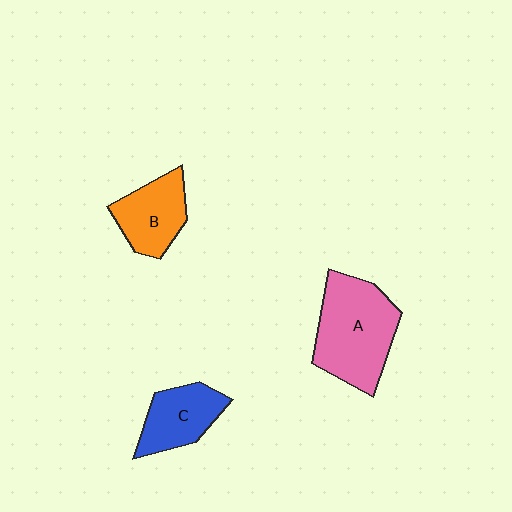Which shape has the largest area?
Shape A (pink).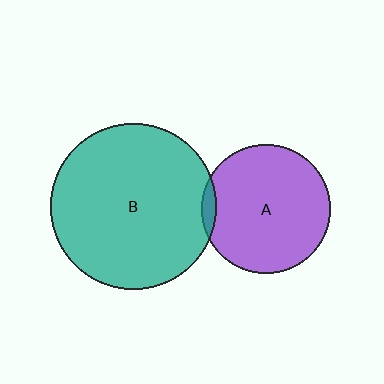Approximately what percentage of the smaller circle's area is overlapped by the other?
Approximately 5%.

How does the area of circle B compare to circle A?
Approximately 1.6 times.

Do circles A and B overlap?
Yes.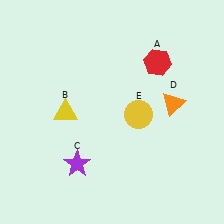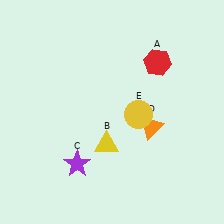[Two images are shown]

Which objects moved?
The objects that moved are: the yellow triangle (B), the orange triangle (D).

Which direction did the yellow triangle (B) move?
The yellow triangle (B) moved right.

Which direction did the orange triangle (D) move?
The orange triangle (D) moved down.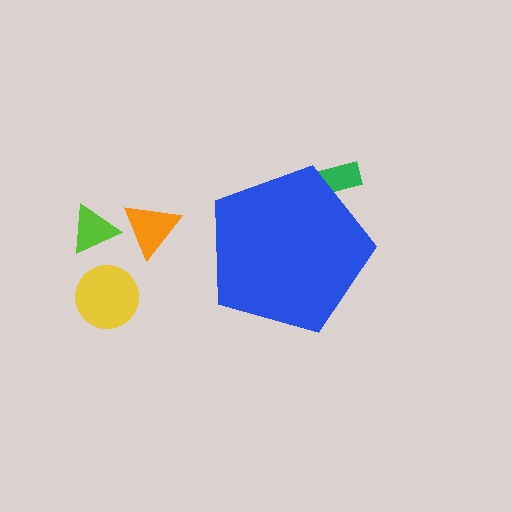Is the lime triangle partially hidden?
No, the lime triangle is fully visible.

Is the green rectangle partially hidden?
Yes, the green rectangle is partially hidden behind the blue pentagon.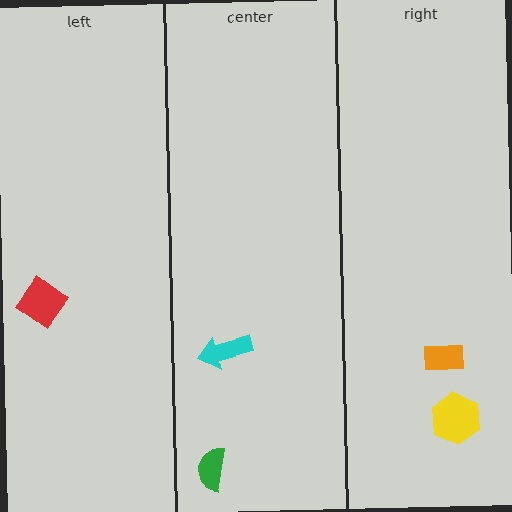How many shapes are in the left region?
1.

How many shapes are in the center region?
2.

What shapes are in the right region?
The orange rectangle, the yellow hexagon.